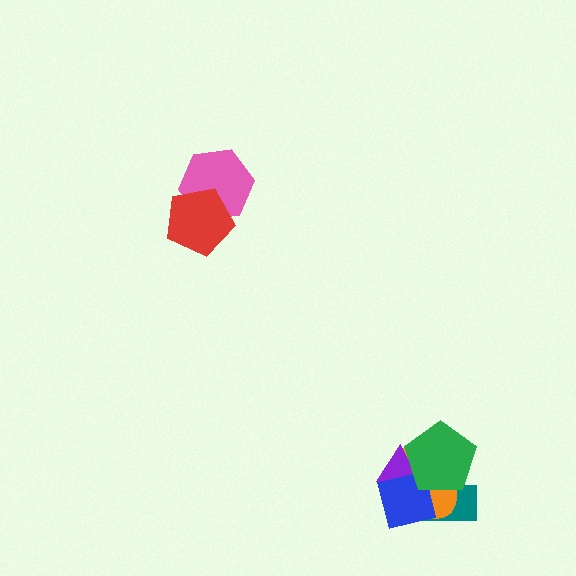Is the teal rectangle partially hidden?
Yes, it is partially covered by another shape.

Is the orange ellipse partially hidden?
Yes, it is partially covered by another shape.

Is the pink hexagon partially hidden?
Yes, it is partially covered by another shape.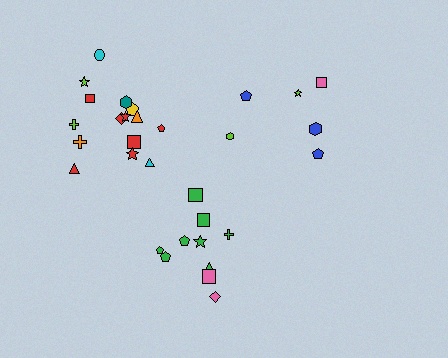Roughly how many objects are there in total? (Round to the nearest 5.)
Roughly 30 objects in total.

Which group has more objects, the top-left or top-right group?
The top-left group.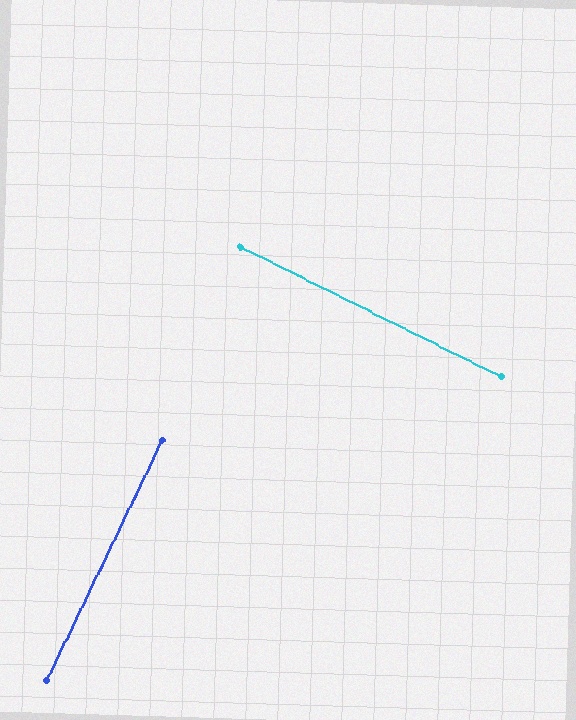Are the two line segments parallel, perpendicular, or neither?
Perpendicular — they meet at approximately 89°.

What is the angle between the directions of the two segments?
Approximately 89 degrees.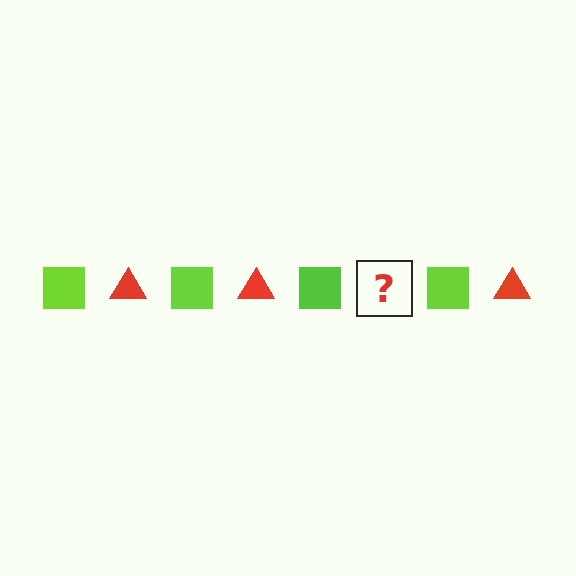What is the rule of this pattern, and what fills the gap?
The rule is that the pattern alternates between lime square and red triangle. The gap should be filled with a red triangle.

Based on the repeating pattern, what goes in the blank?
The blank should be a red triangle.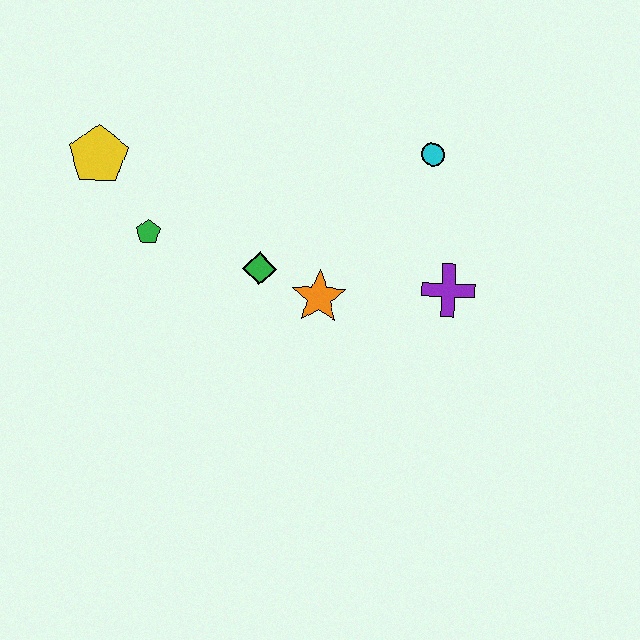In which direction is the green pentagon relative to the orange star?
The green pentagon is to the left of the orange star.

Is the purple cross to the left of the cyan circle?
No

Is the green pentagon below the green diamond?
No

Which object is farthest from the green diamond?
The cyan circle is farthest from the green diamond.